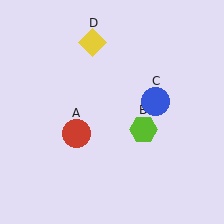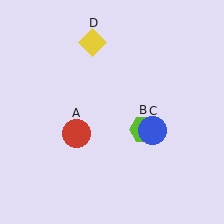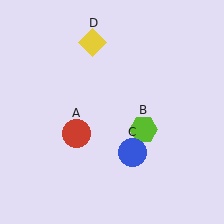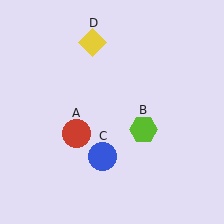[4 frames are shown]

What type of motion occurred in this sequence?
The blue circle (object C) rotated clockwise around the center of the scene.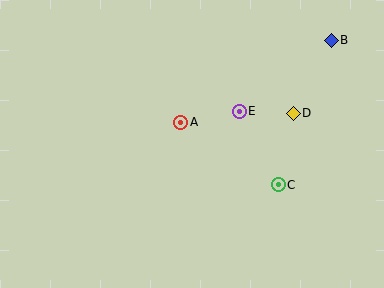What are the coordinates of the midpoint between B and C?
The midpoint between B and C is at (305, 112).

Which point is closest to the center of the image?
Point A at (181, 122) is closest to the center.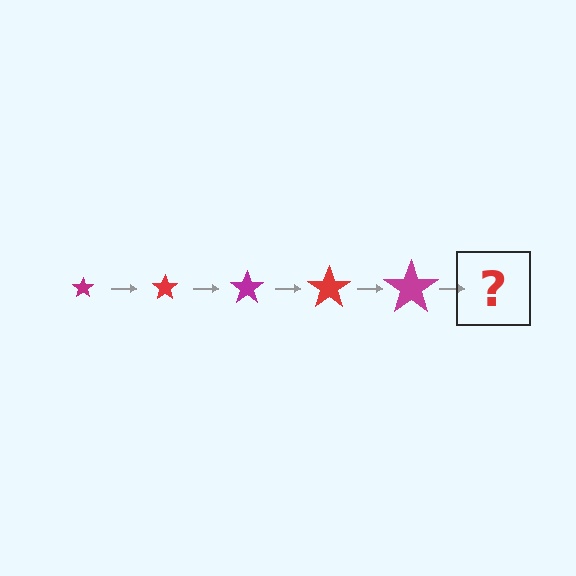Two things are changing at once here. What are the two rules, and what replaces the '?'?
The two rules are that the star grows larger each step and the color cycles through magenta and red. The '?' should be a red star, larger than the previous one.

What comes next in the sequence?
The next element should be a red star, larger than the previous one.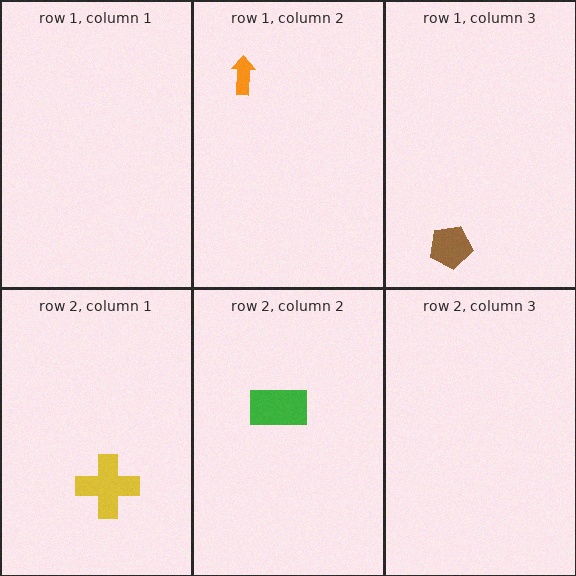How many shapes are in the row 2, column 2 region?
1.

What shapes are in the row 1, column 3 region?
The brown pentagon.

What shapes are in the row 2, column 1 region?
The yellow cross.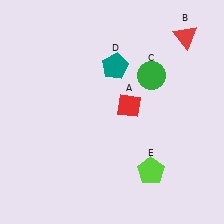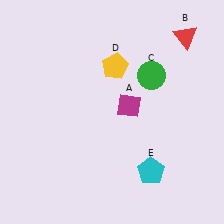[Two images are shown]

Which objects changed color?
A changed from red to magenta. D changed from teal to yellow. E changed from lime to cyan.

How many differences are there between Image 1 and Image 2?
There are 3 differences between the two images.